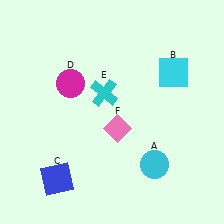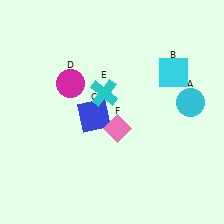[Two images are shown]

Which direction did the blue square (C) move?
The blue square (C) moved up.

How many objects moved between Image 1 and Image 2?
2 objects moved between the two images.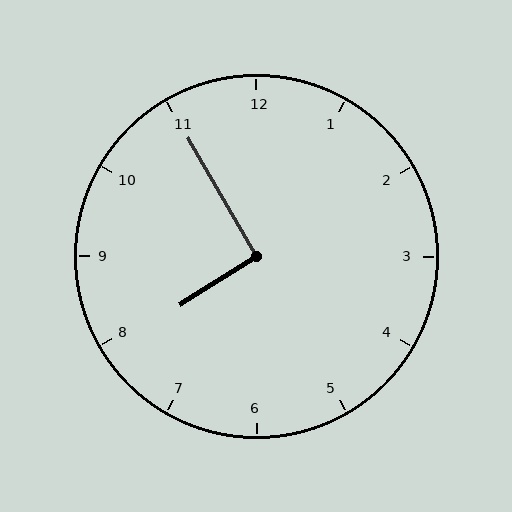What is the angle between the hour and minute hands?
Approximately 92 degrees.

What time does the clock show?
7:55.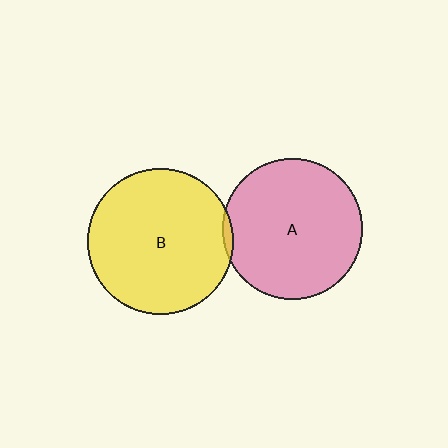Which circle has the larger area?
Circle B (yellow).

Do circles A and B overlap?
Yes.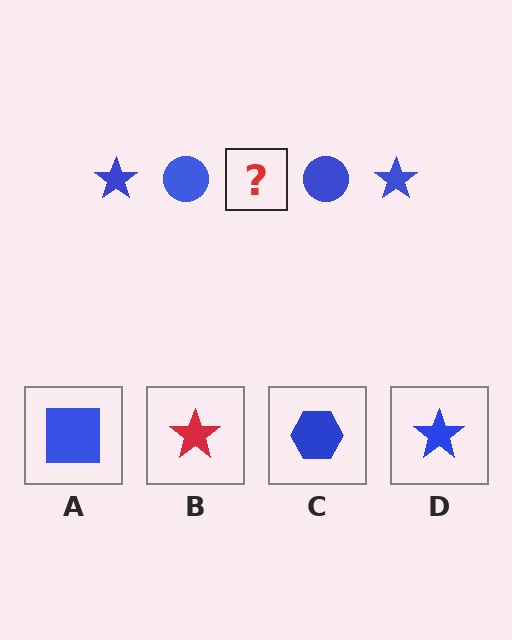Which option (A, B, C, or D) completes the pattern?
D.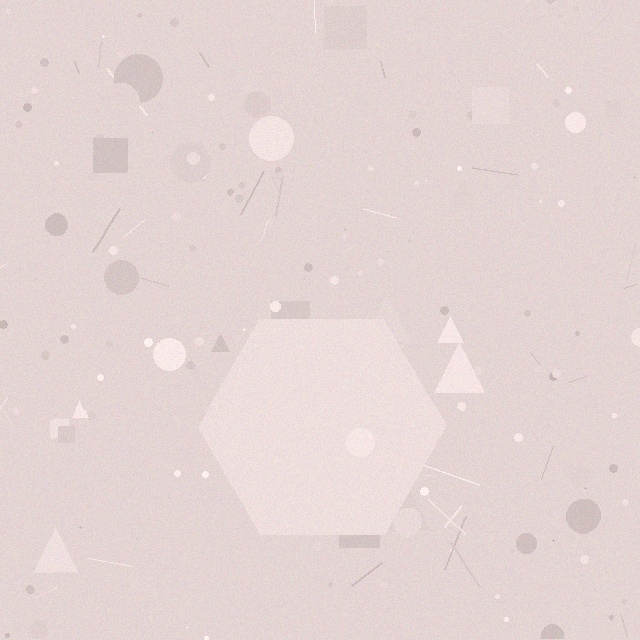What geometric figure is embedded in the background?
A hexagon is embedded in the background.